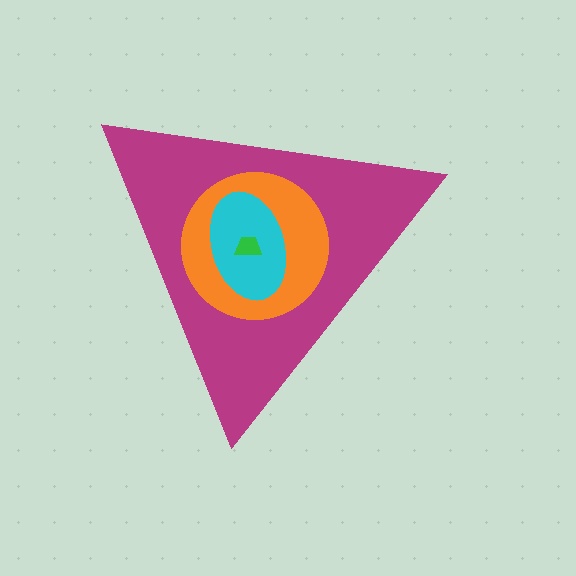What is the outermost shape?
The magenta triangle.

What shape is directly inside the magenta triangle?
The orange circle.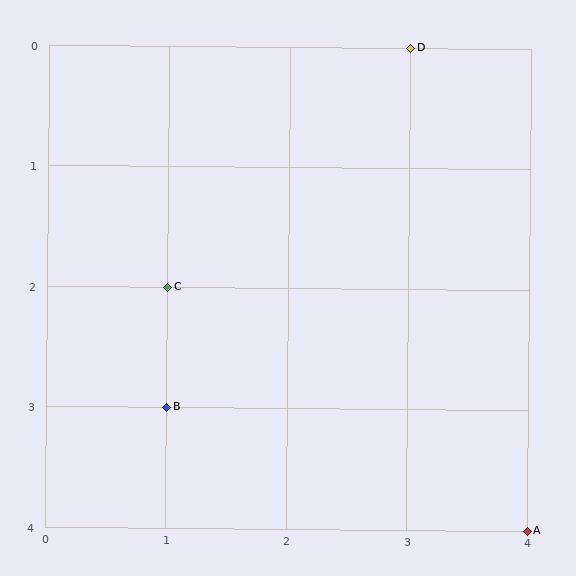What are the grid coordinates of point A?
Point A is at grid coordinates (4, 4).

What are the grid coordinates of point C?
Point C is at grid coordinates (1, 2).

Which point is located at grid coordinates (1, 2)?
Point C is at (1, 2).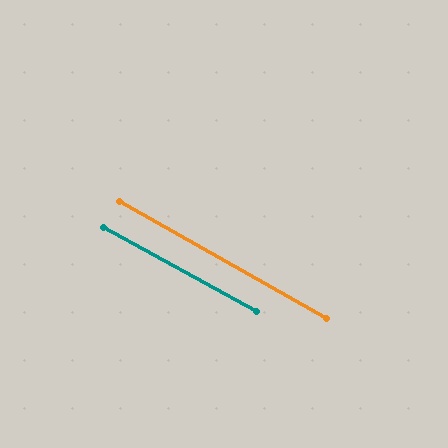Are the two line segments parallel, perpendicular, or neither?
Parallel — their directions differ by only 0.7°.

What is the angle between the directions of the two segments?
Approximately 1 degree.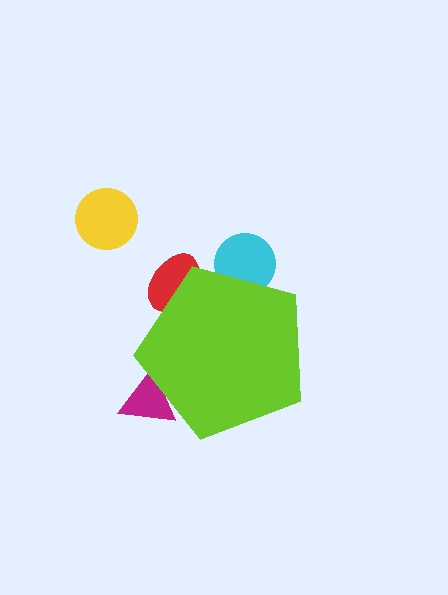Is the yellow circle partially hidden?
No, the yellow circle is fully visible.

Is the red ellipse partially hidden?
Yes, the red ellipse is partially hidden behind the lime pentagon.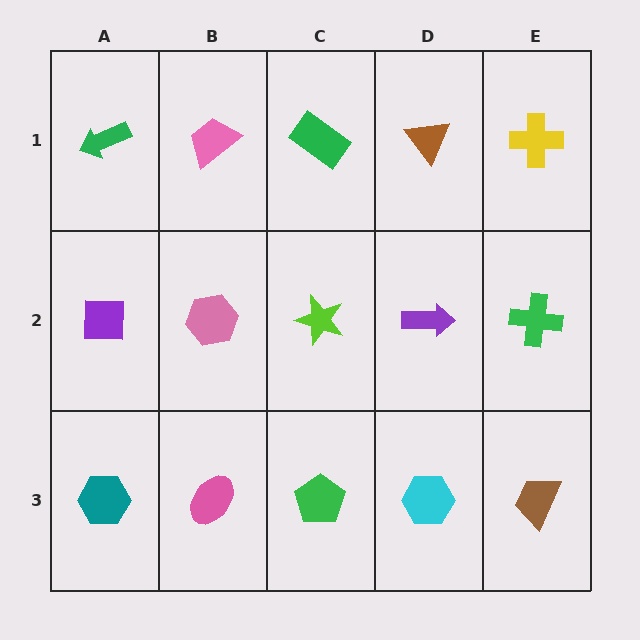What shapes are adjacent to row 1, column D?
A purple arrow (row 2, column D), a green rectangle (row 1, column C), a yellow cross (row 1, column E).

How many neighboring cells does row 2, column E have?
3.